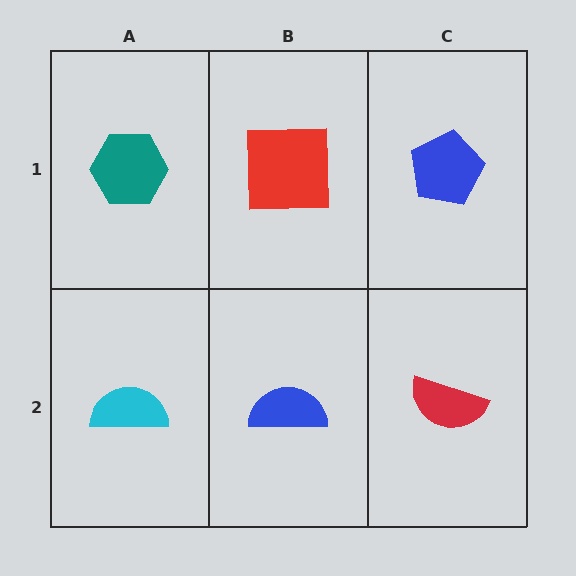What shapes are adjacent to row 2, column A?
A teal hexagon (row 1, column A), a blue semicircle (row 2, column B).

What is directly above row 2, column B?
A red square.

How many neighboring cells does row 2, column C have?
2.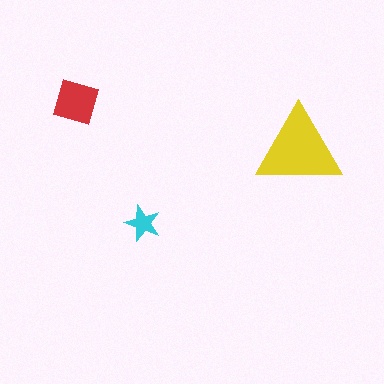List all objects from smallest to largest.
The cyan star, the red diamond, the yellow triangle.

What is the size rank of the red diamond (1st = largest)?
2nd.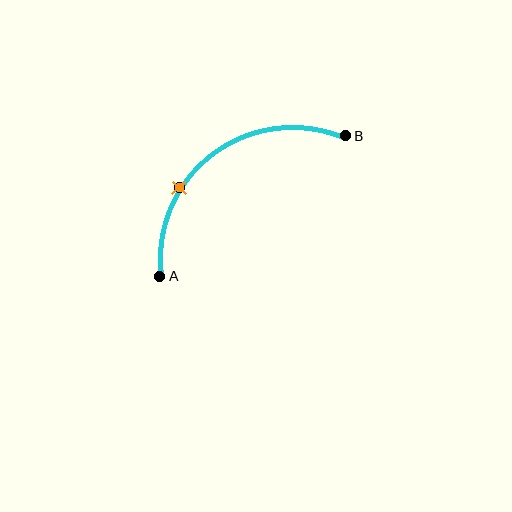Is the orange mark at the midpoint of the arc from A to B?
No. The orange mark lies on the arc but is closer to endpoint A. The arc midpoint would be at the point on the curve equidistant along the arc from both A and B.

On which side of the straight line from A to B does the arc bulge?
The arc bulges above and to the left of the straight line connecting A and B.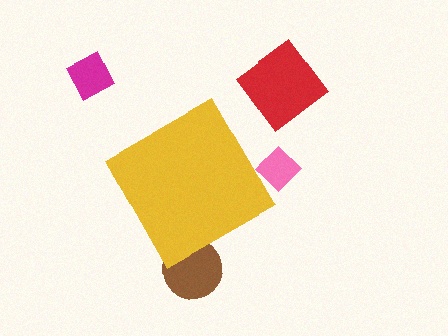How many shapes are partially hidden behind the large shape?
2 shapes are partially hidden.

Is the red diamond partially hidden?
No, the red diamond is fully visible.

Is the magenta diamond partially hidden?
No, the magenta diamond is fully visible.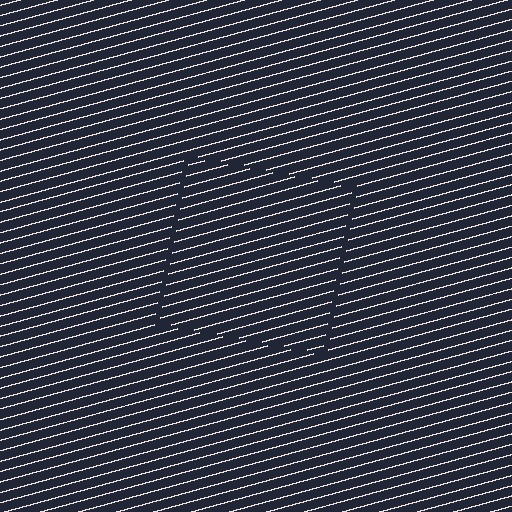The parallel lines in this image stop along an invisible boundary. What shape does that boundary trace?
An illusory square. The interior of the shape contains the same grating, shifted by half a period — the contour is defined by the phase discontinuity where line-ends from the inner and outer gratings abut.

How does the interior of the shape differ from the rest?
The interior of the shape contains the same grating, shifted by half a period — the contour is defined by the phase discontinuity where line-ends from the inner and outer gratings abut.